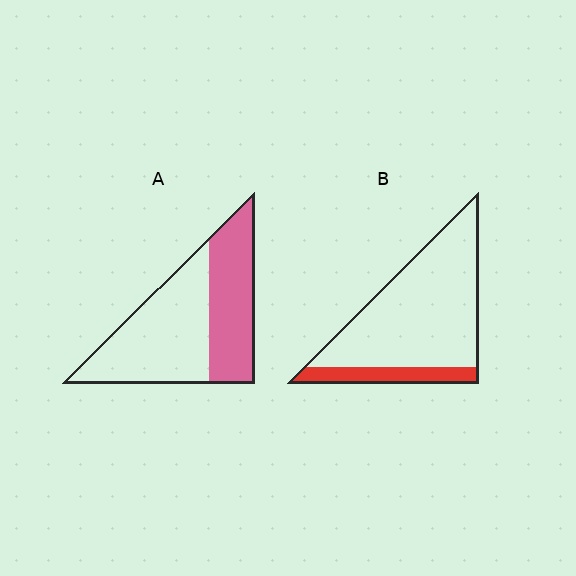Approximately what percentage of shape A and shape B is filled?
A is approximately 40% and B is approximately 15%.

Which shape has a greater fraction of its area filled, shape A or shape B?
Shape A.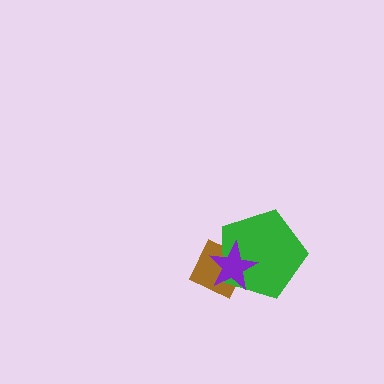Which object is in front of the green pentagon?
The purple star is in front of the green pentagon.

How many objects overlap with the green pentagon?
2 objects overlap with the green pentagon.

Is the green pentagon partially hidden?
Yes, it is partially covered by another shape.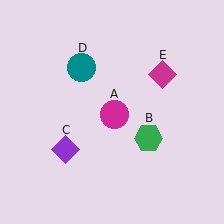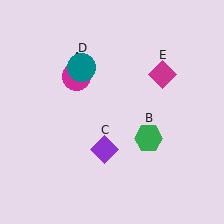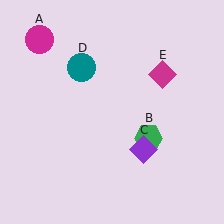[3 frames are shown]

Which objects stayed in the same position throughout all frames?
Green hexagon (object B) and teal circle (object D) and magenta diamond (object E) remained stationary.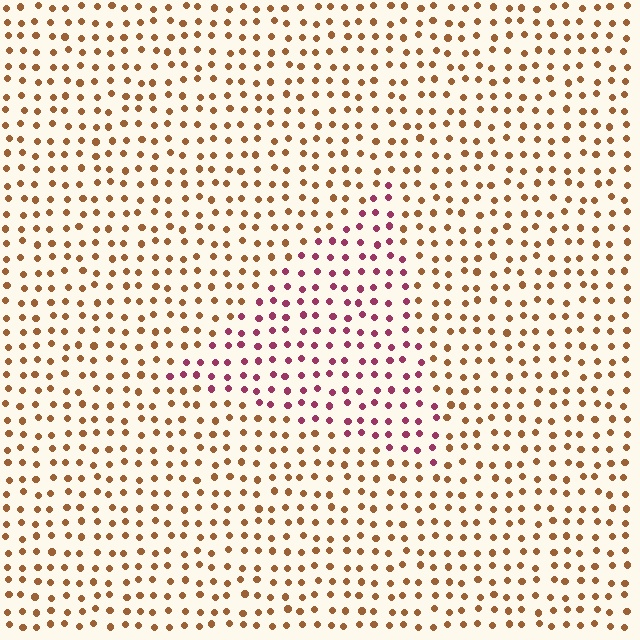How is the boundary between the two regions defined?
The boundary is defined purely by a slight shift in hue (about 53 degrees). Spacing, size, and orientation are identical on both sides.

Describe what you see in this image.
The image is filled with small brown elements in a uniform arrangement. A triangle-shaped region is visible where the elements are tinted to a slightly different hue, forming a subtle color boundary.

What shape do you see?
I see a triangle.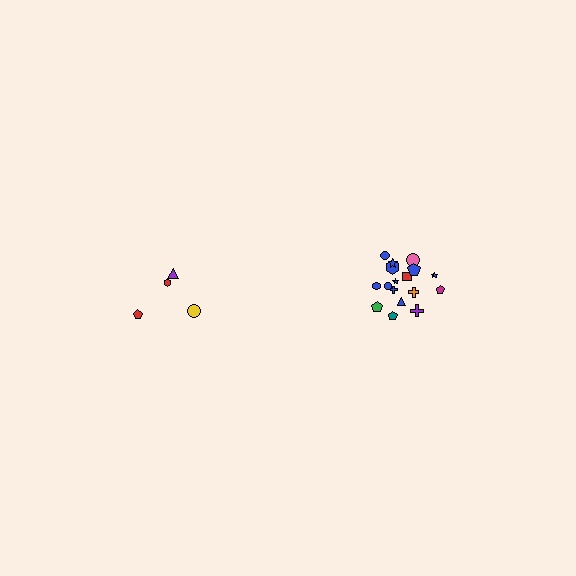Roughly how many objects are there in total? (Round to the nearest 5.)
Roughly 20 objects in total.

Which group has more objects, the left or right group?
The right group.